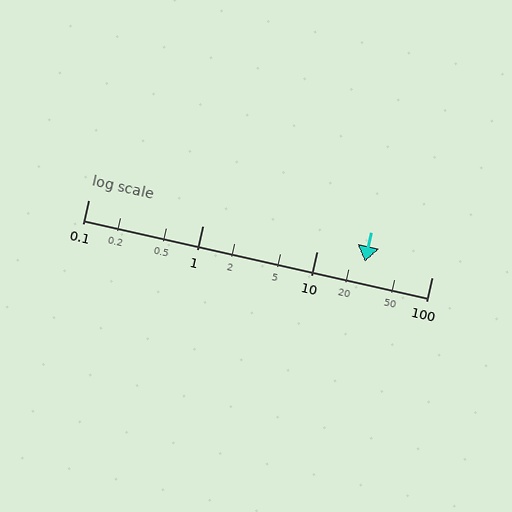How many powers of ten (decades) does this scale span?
The scale spans 3 decades, from 0.1 to 100.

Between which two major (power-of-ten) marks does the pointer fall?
The pointer is between 10 and 100.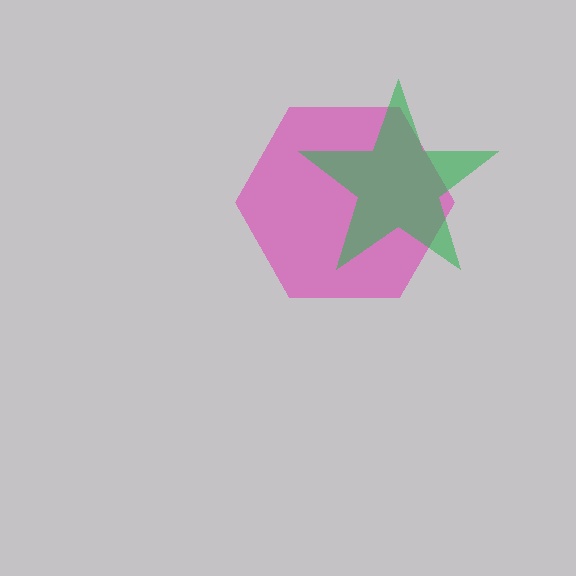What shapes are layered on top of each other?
The layered shapes are: a pink hexagon, a green star.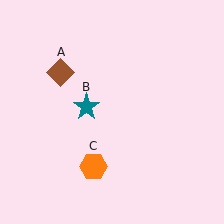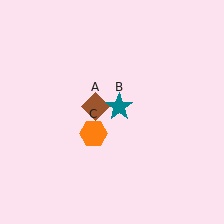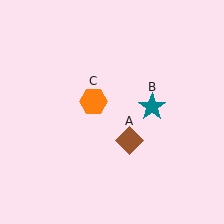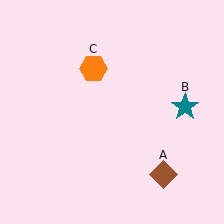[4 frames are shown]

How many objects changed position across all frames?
3 objects changed position: brown diamond (object A), teal star (object B), orange hexagon (object C).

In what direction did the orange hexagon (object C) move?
The orange hexagon (object C) moved up.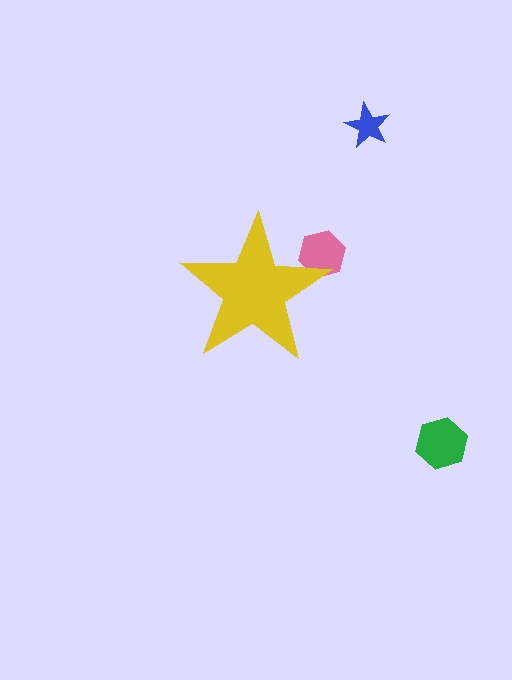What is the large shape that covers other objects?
A yellow star.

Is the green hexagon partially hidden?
No, the green hexagon is fully visible.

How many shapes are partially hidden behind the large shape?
1 shape is partially hidden.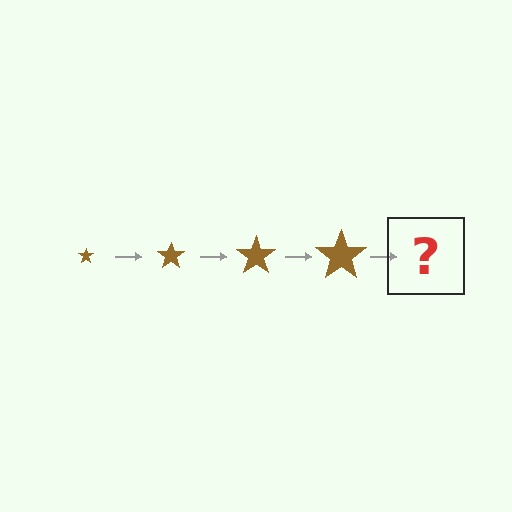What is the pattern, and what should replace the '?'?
The pattern is that the star gets progressively larger each step. The '?' should be a brown star, larger than the previous one.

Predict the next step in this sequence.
The next step is a brown star, larger than the previous one.